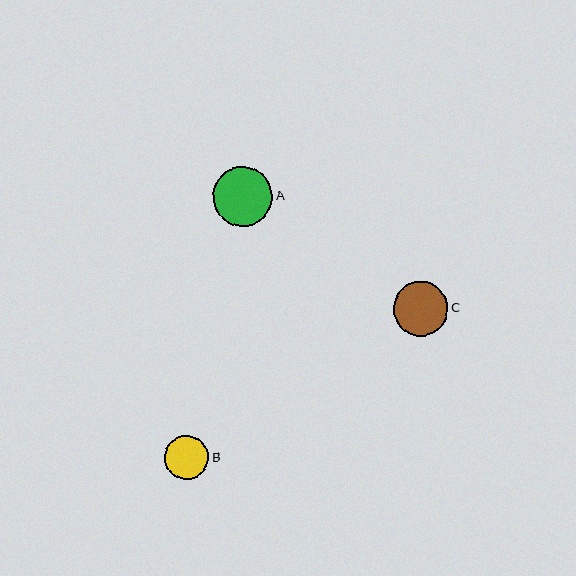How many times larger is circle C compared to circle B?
Circle C is approximately 1.2 times the size of circle B.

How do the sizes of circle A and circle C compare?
Circle A and circle C are approximately the same size.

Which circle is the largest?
Circle A is the largest with a size of approximately 59 pixels.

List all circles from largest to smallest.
From largest to smallest: A, C, B.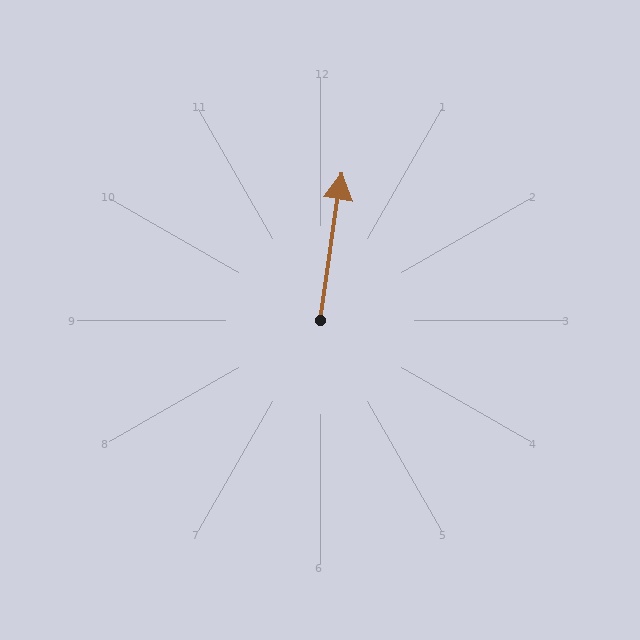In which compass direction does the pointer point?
North.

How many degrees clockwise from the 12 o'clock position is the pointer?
Approximately 8 degrees.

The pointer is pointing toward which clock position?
Roughly 12 o'clock.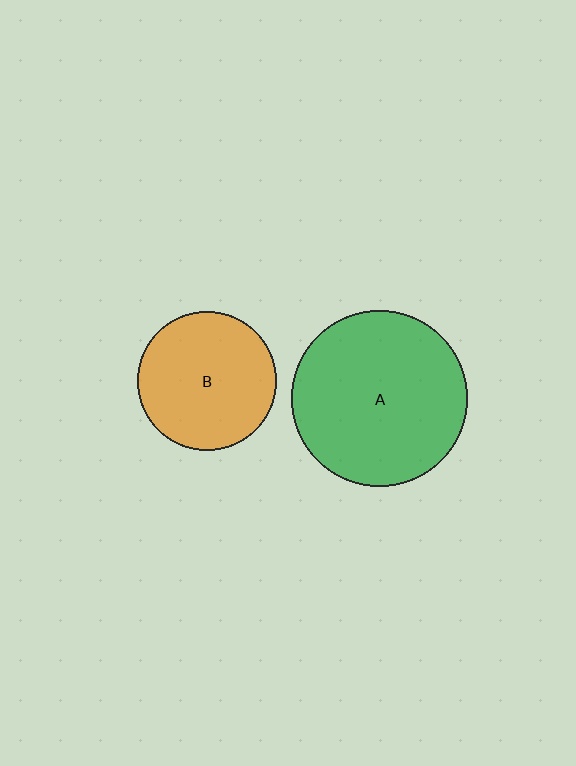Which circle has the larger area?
Circle A (green).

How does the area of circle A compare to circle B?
Approximately 1.6 times.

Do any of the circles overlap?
No, none of the circles overlap.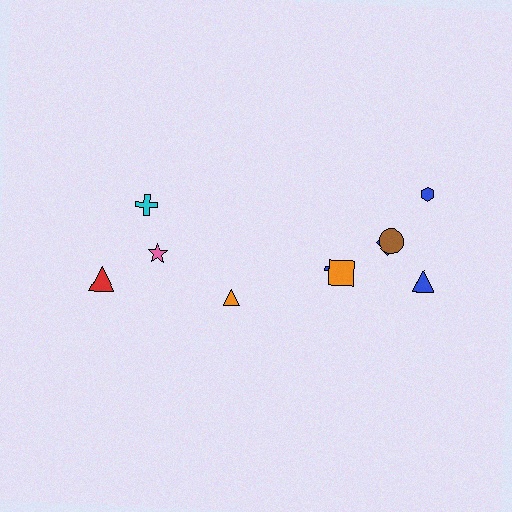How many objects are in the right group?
There are 6 objects.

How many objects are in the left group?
There are 4 objects.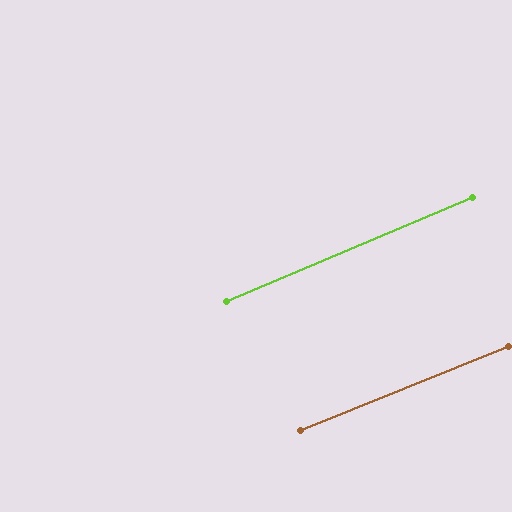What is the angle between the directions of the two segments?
Approximately 1 degree.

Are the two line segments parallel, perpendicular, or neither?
Parallel — their directions differ by only 0.8°.